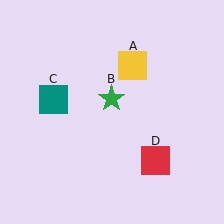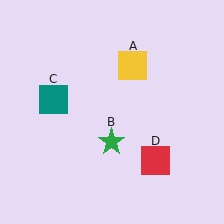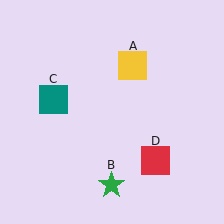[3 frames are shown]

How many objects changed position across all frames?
1 object changed position: green star (object B).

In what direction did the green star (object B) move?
The green star (object B) moved down.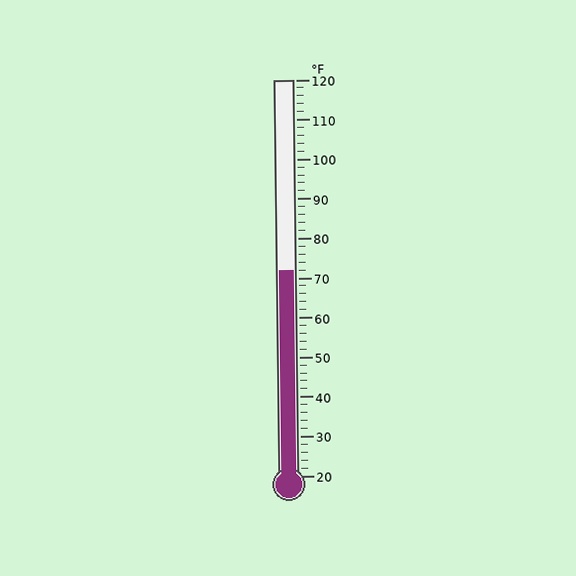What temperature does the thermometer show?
The thermometer shows approximately 72°F.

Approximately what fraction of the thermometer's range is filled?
The thermometer is filled to approximately 50% of its range.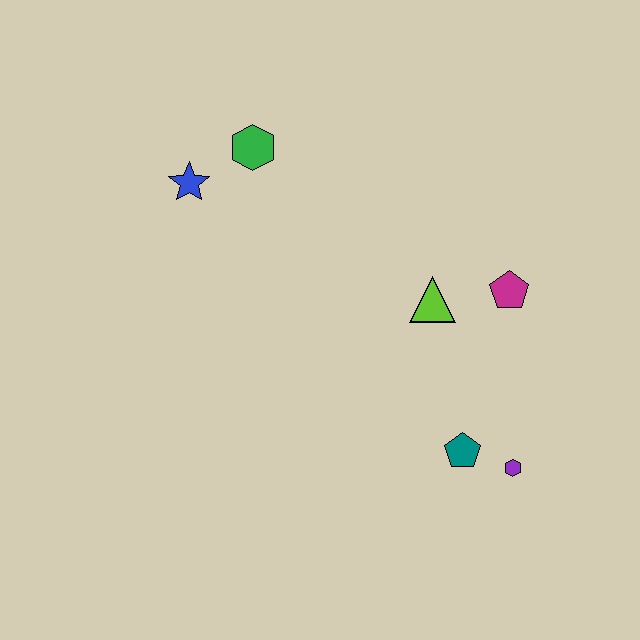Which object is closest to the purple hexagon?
The teal pentagon is closest to the purple hexagon.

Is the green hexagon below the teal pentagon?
No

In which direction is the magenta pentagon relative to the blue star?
The magenta pentagon is to the right of the blue star.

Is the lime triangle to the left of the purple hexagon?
Yes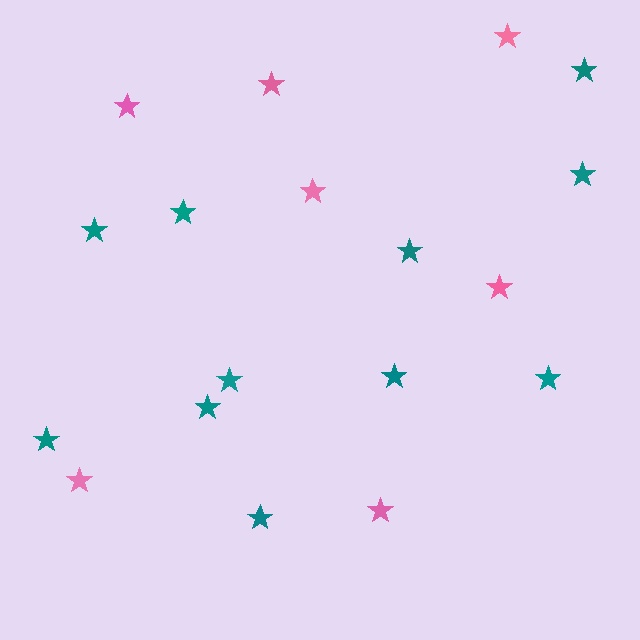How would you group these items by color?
There are 2 groups: one group of teal stars (11) and one group of pink stars (7).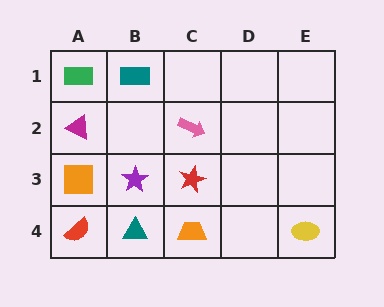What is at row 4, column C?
An orange trapezoid.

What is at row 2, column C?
A pink arrow.